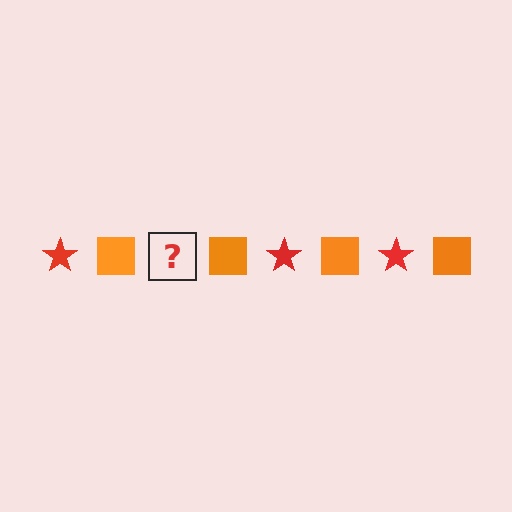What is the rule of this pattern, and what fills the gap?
The rule is that the pattern alternates between red star and orange square. The gap should be filled with a red star.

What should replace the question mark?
The question mark should be replaced with a red star.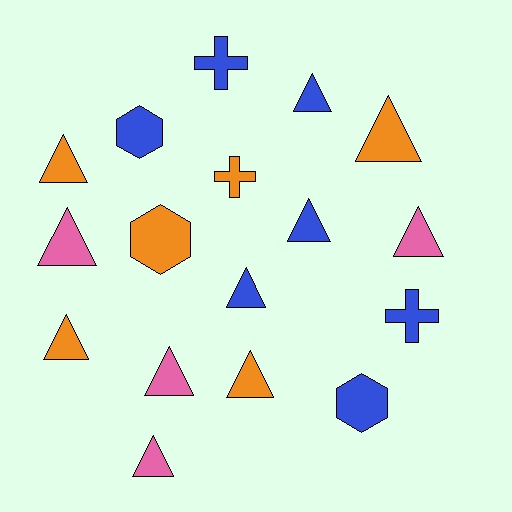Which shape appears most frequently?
Triangle, with 11 objects.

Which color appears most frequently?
Blue, with 7 objects.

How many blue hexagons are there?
There are 2 blue hexagons.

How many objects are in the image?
There are 17 objects.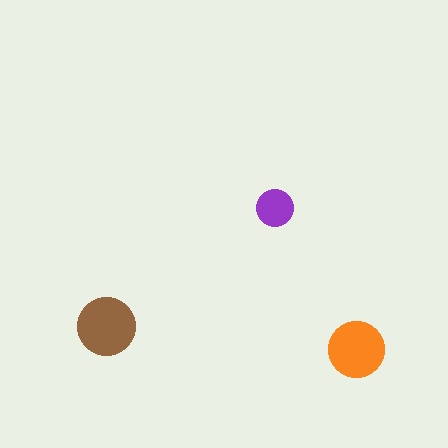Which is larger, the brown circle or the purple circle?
The brown one.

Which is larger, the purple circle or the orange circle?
The orange one.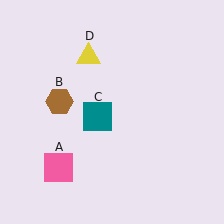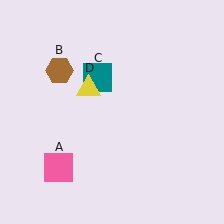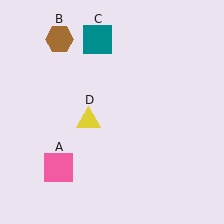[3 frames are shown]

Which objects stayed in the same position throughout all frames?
Pink square (object A) remained stationary.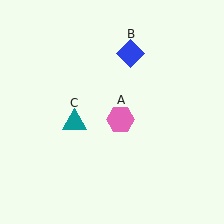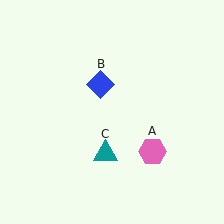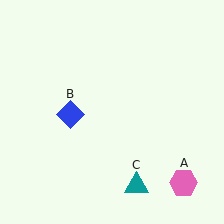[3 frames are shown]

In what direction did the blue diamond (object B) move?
The blue diamond (object B) moved down and to the left.